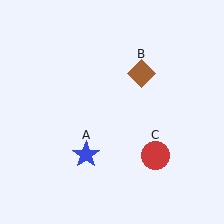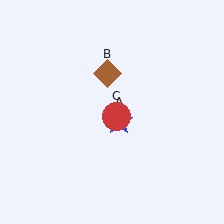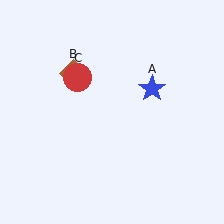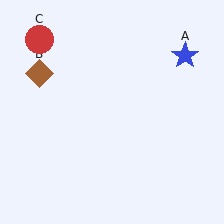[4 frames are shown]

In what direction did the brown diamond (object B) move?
The brown diamond (object B) moved left.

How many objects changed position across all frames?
3 objects changed position: blue star (object A), brown diamond (object B), red circle (object C).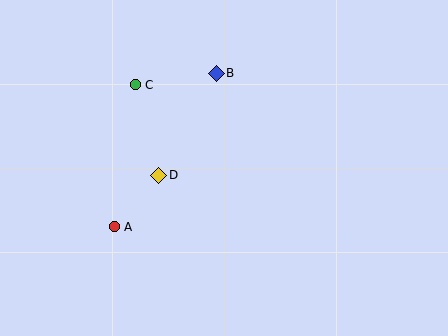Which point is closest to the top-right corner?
Point B is closest to the top-right corner.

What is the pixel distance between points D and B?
The distance between D and B is 117 pixels.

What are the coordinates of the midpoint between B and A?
The midpoint between B and A is at (165, 150).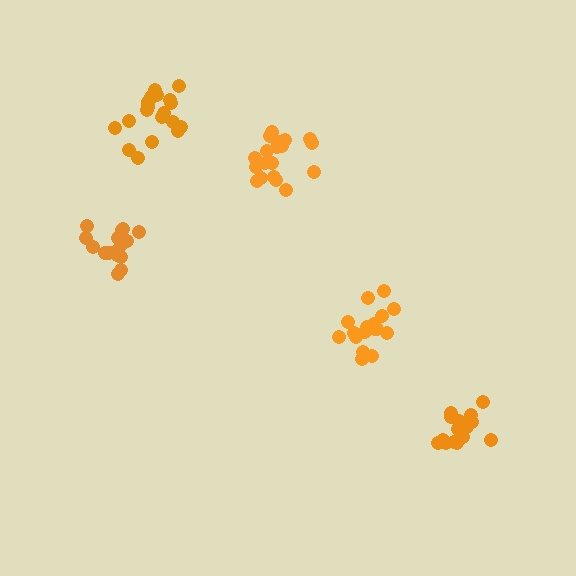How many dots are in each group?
Group 1: 19 dots, Group 2: 16 dots, Group 3: 17 dots, Group 4: 15 dots, Group 5: 21 dots (88 total).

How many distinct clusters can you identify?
There are 5 distinct clusters.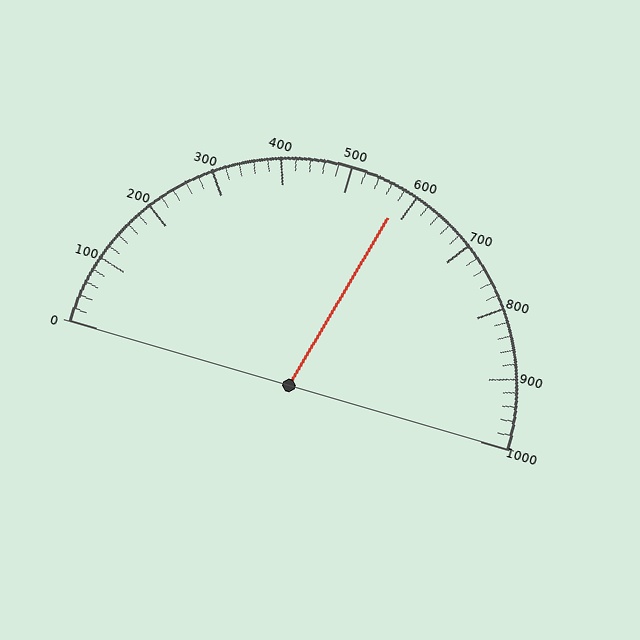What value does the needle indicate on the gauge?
The needle indicates approximately 580.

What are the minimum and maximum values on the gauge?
The gauge ranges from 0 to 1000.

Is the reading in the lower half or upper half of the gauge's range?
The reading is in the upper half of the range (0 to 1000).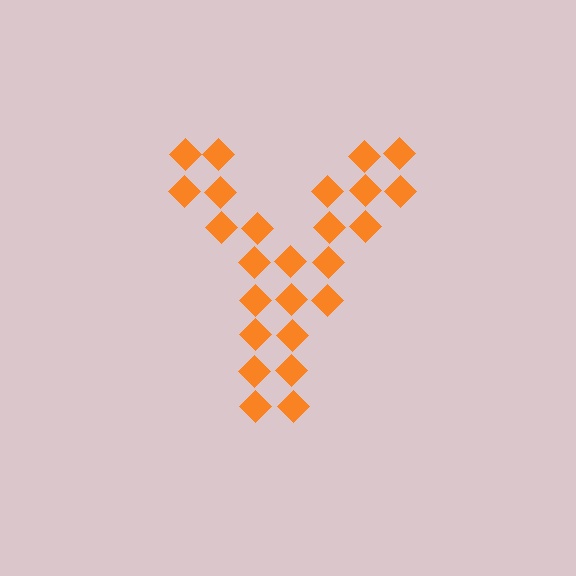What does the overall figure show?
The overall figure shows the letter Y.